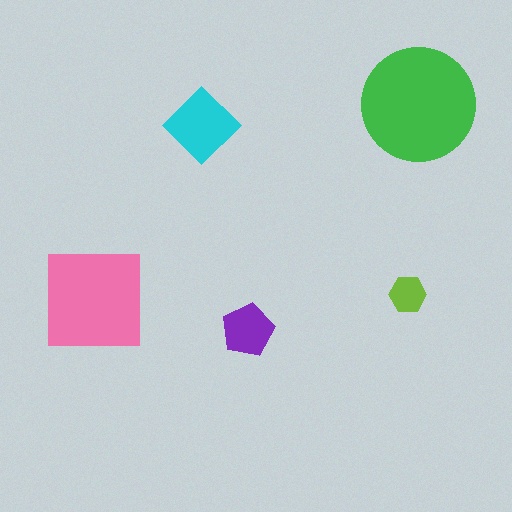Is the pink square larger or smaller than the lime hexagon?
Larger.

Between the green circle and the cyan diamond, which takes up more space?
The green circle.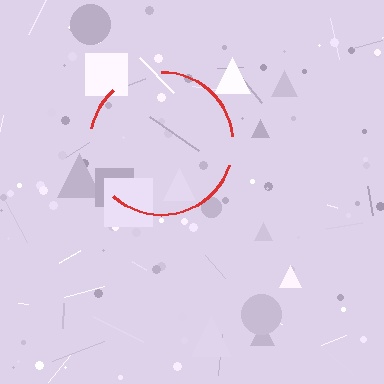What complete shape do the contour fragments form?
The contour fragments form a circle.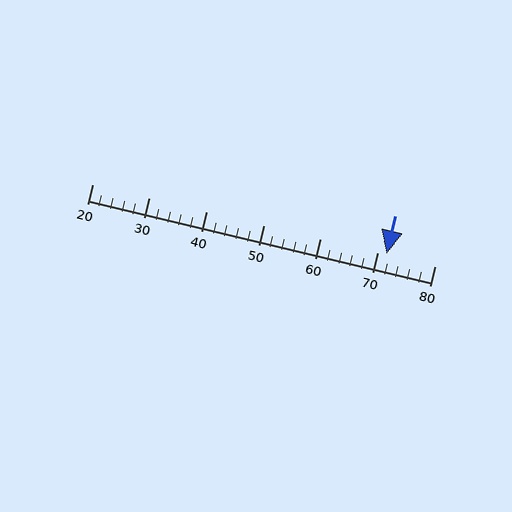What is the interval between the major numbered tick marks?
The major tick marks are spaced 10 units apart.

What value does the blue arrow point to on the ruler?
The blue arrow points to approximately 72.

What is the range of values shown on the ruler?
The ruler shows values from 20 to 80.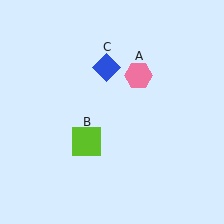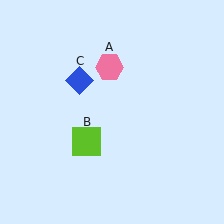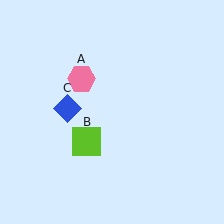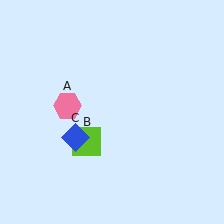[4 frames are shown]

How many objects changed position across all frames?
2 objects changed position: pink hexagon (object A), blue diamond (object C).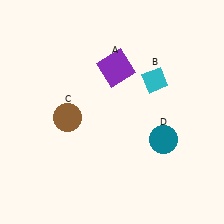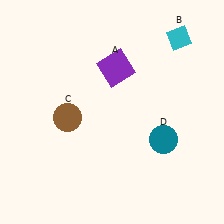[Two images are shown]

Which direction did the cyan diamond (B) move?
The cyan diamond (B) moved up.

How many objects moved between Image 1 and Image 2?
1 object moved between the two images.